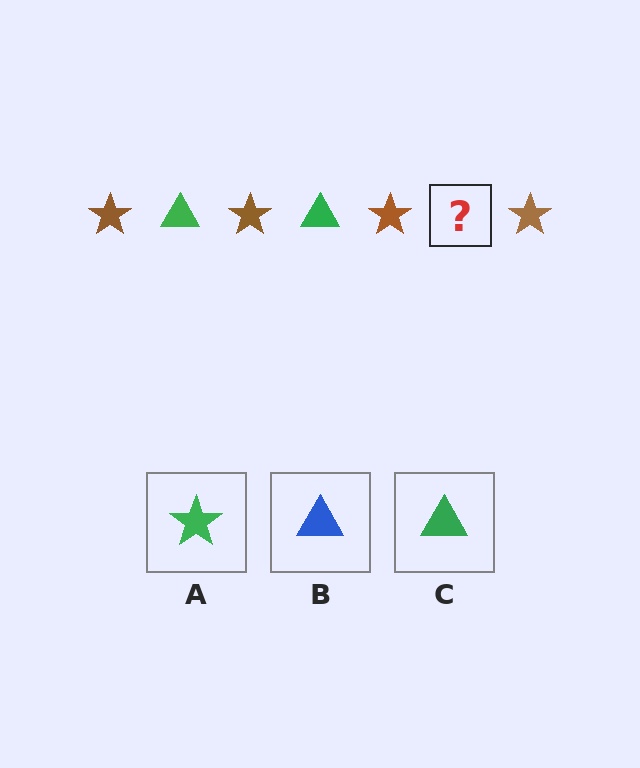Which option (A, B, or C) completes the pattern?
C.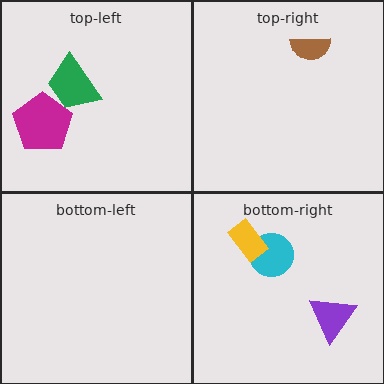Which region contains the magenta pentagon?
The top-left region.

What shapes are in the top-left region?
The magenta pentagon, the green trapezoid.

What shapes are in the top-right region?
The brown semicircle.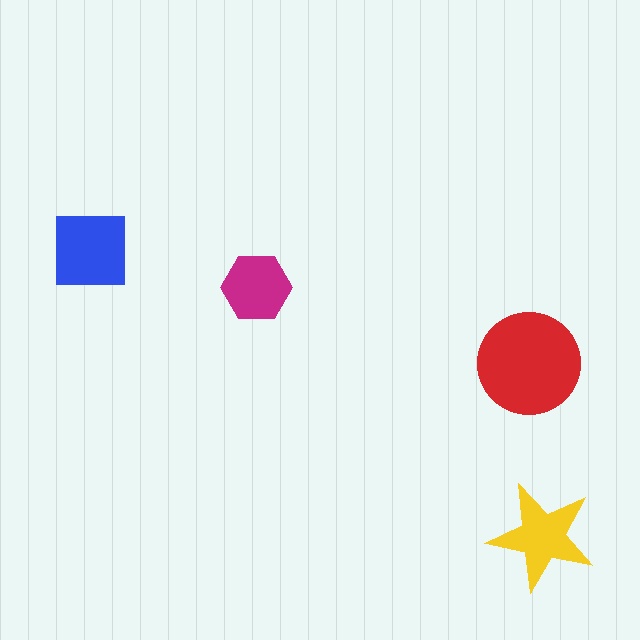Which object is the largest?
The red circle.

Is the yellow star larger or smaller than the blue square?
Smaller.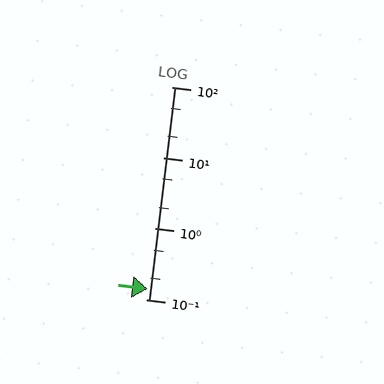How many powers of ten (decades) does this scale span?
The scale spans 3 decades, from 0.1 to 100.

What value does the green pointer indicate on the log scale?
The pointer indicates approximately 0.14.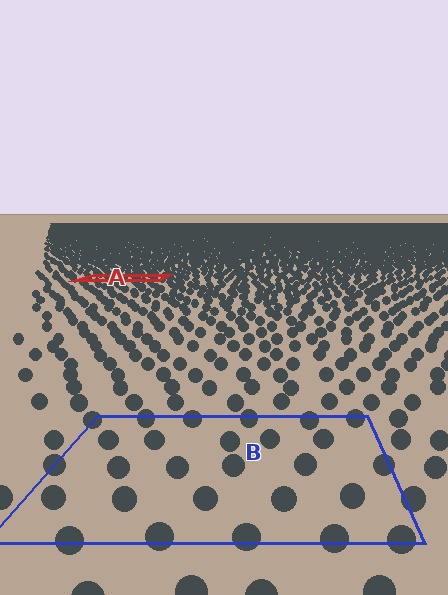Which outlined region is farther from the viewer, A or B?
Region A is farther from the viewer — the texture elements inside it appear smaller and more densely packed.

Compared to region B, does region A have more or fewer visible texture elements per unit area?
Region A has more texture elements per unit area — they are packed more densely because it is farther away.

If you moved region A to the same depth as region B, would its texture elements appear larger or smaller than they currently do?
They would appear larger. At a closer depth, the same texture elements are projected at a bigger on-screen size.